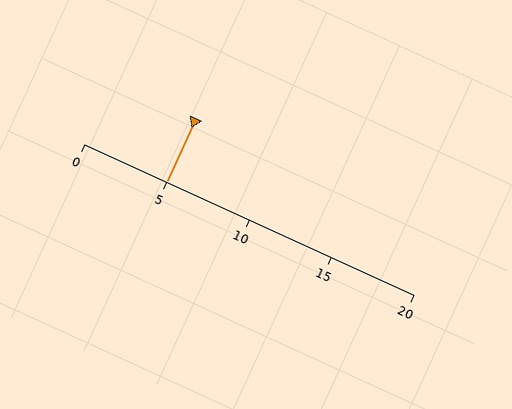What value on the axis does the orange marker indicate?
The marker indicates approximately 5.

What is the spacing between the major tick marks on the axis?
The major ticks are spaced 5 apart.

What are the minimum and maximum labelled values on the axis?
The axis runs from 0 to 20.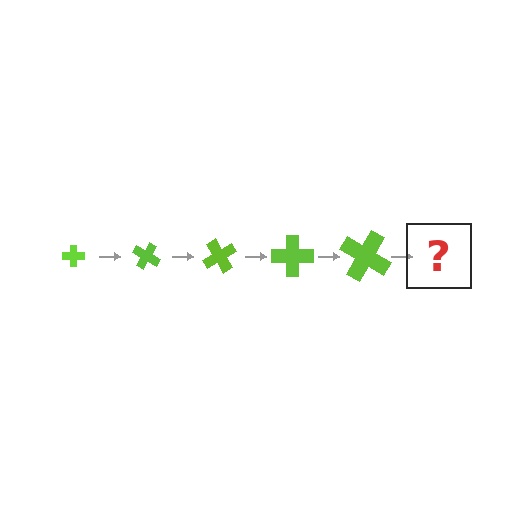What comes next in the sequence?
The next element should be a cross, larger than the previous one and rotated 150 degrees from the start.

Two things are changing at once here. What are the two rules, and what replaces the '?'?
The two rules are that the cross grows larger each step and it rotates 30 degrees each step. The '?' should be a cross, larger than the previous one and rotated 150 degrees from the start.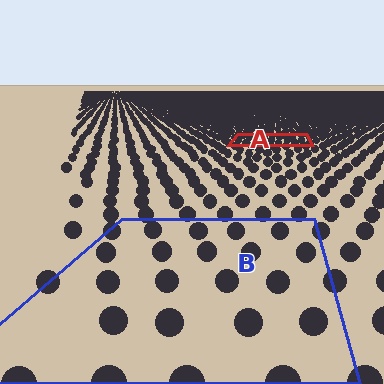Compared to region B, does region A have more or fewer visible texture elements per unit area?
Region A has more texture elements per unit area — they are packed more densely because it is farther away.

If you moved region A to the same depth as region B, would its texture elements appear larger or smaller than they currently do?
They would appear larger. At a closer depth, the same texture elements are projected at a bigger on-screen size.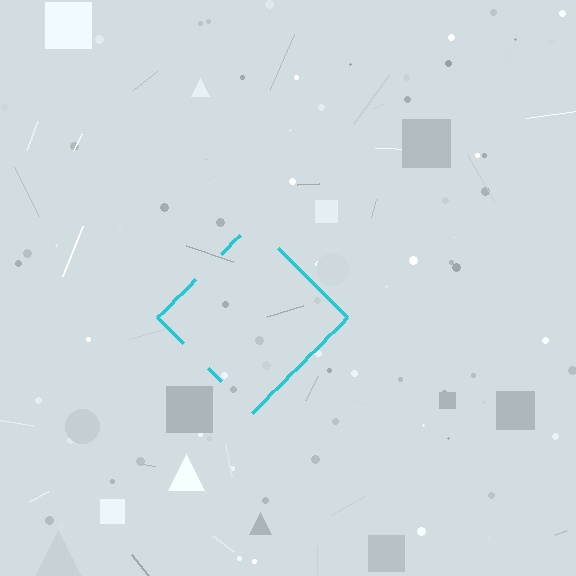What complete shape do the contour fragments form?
The contour fragments form a diamond.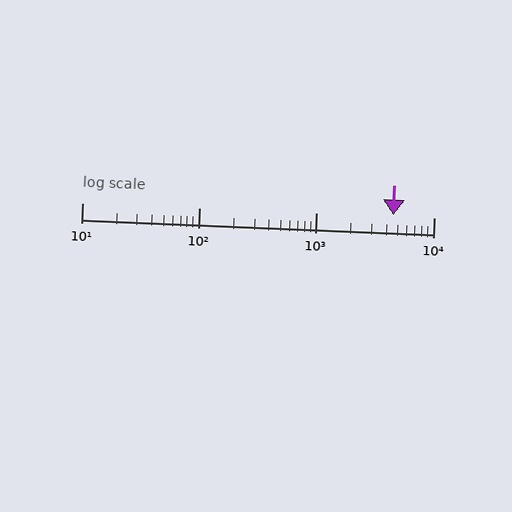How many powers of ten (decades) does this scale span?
The scale spans 3 decades, from 10 to 10000.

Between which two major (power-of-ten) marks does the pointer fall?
The pointer is between 1000 and 10000.